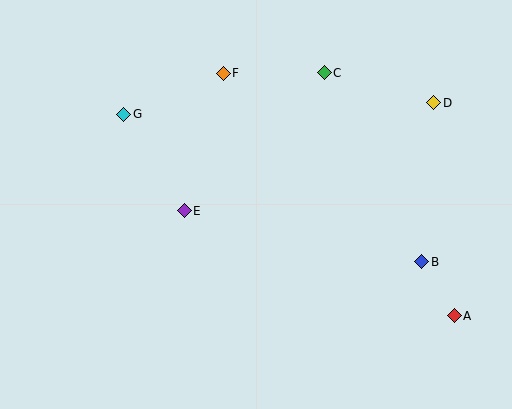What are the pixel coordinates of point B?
Point B is at (422, 262).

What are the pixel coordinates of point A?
Point A is at (454, 316).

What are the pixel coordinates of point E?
Point E is at (184, 211).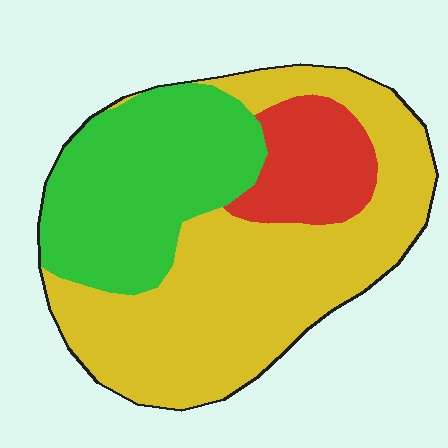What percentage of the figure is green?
Green covers around 30% of the figure.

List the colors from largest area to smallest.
From largest to smallest: yellow, green, red.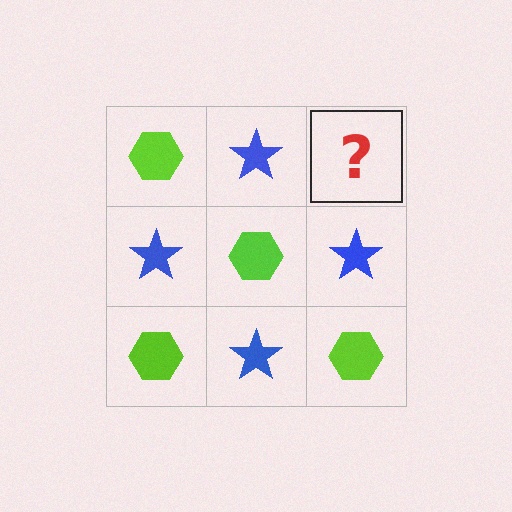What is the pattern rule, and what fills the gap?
The rule is that it alternates lime hexagon and blue star in a checkerboard pattern. The gap should be filled with a lime hexagon.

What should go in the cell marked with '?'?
The missing cell should contain a lime hexagon.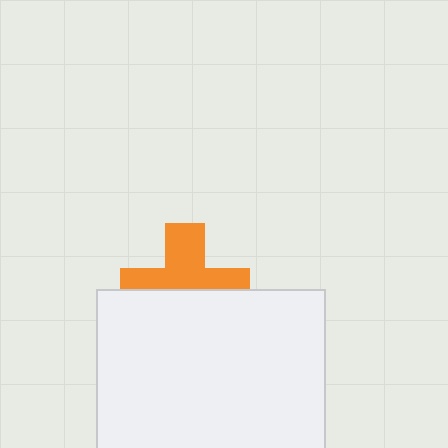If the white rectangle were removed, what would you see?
You would see the complete orange cross.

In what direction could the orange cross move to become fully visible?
The orange cross could move up. That would shift it out from behind the white rectangle entirely.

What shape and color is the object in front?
The object in front is a white rectangle.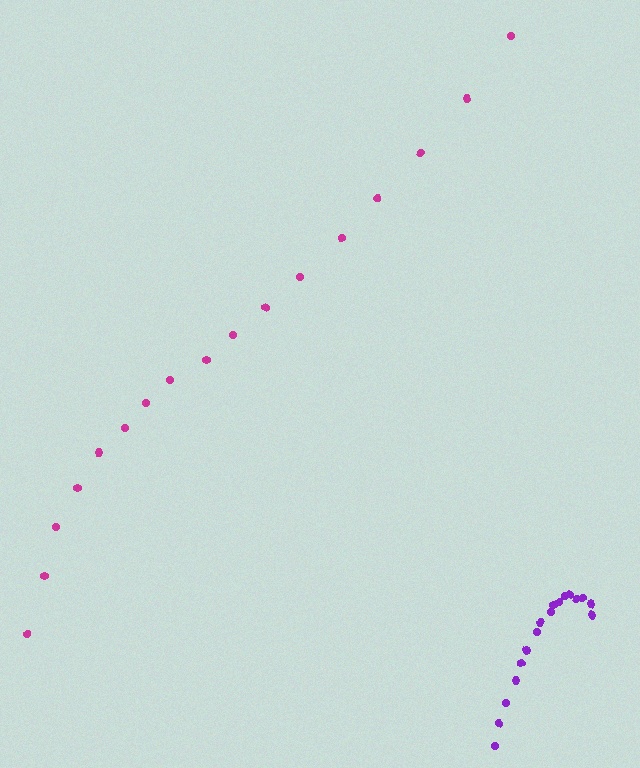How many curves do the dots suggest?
There are 2 distinct paths.